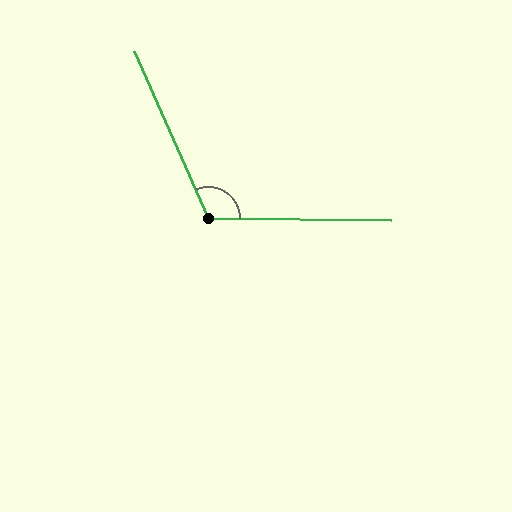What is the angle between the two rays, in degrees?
Approximately 115 degrees.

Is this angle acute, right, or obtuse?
It is obtuse.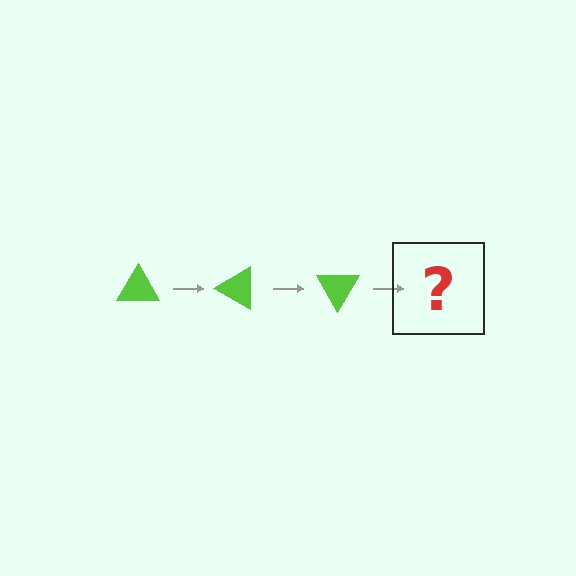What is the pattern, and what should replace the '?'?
The pattern is that the triangle rotates 30 degrees each step. The '?' should be a lime triangle rotated 90 degrees.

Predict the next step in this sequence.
The next step is a lime triangle rotated 90 degrees.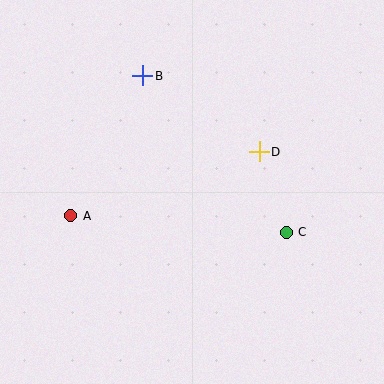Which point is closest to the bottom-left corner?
Point A is closest to the bottom-left corner.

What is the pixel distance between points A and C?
The distance between A and C is 216 pixels.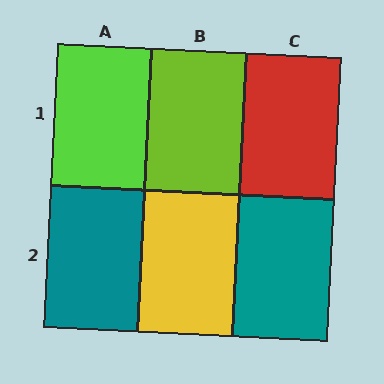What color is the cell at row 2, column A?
Teal.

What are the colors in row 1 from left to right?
Lime, lime, red.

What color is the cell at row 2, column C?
Teal.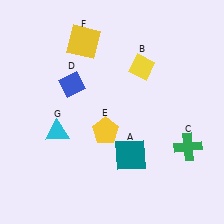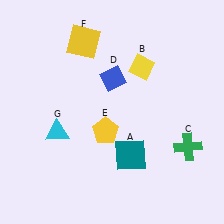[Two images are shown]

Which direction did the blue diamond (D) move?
The blue diamond (D) moved right.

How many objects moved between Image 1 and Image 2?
1 object moved between the two images.